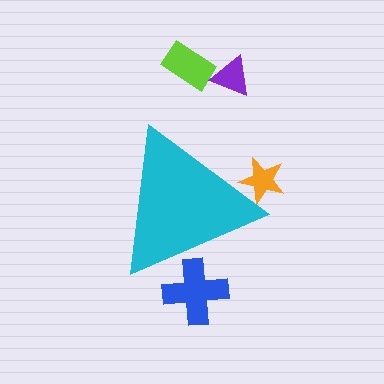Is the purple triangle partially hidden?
No, the purple triangle is fully visible.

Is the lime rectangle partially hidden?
No, the lime rectangle is fully visible.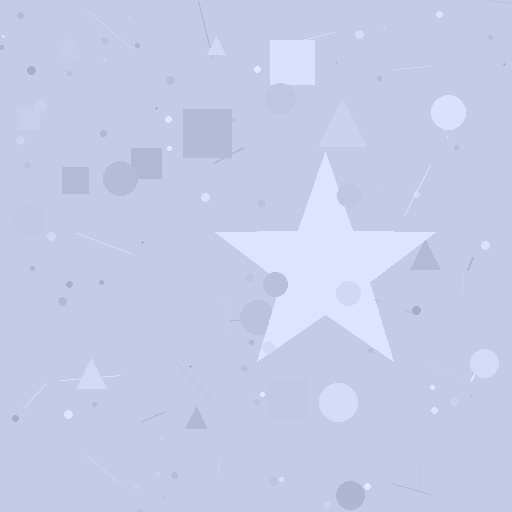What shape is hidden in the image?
A star is hidden in the image.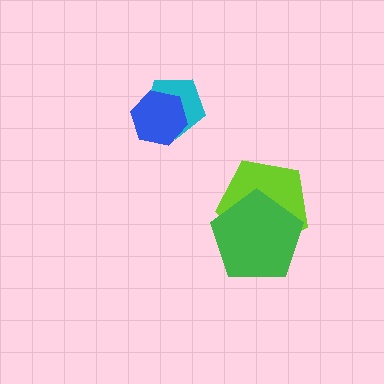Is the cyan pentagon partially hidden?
Yes, it is partially covered by another shape.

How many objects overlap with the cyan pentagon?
1 object overlaps with the cyan pentagon.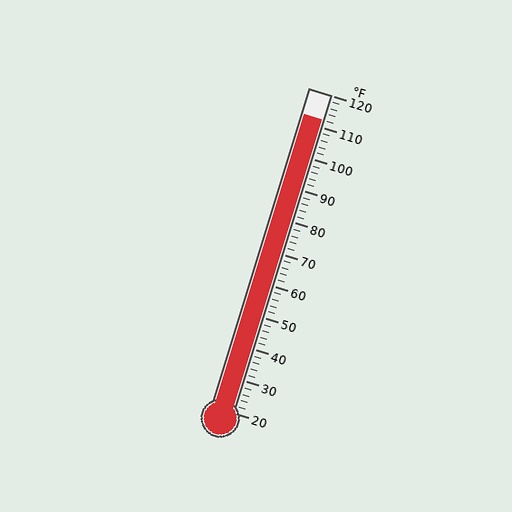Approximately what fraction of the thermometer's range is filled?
The thermometer is filled to approximately 90% of its range.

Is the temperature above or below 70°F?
The temperature is above 70°F.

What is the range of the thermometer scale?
The thermometer scale ranges from 20°F to 120°F.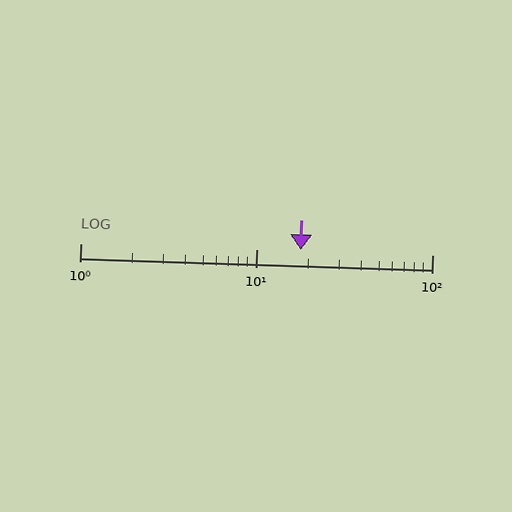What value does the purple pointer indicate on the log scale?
The pointer indicates approximately 18.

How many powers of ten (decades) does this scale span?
The scale spans 2 decades, from 1 to 100.